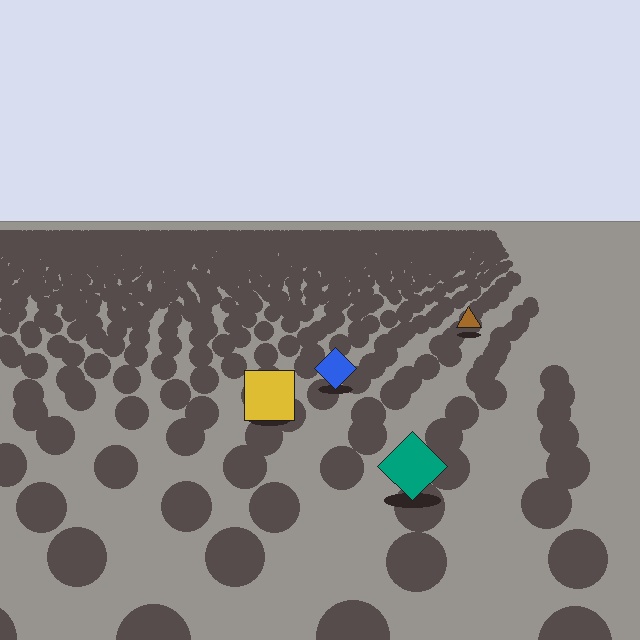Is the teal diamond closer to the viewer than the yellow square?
Yes. The teal diamond is closer — you can tell from the texture gradient: the ground texture is coarser near it.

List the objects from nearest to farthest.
From nearest to farthest: the teal diamond, the yellow square, the blue diamond, the brown triangle.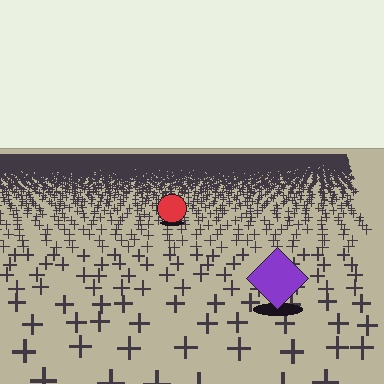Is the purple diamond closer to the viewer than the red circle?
Yes. The purple diamond is closer — you can tell from the texture gradient: the ground texture is coarser near it.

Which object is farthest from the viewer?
The red circle is farthest from the viewer. It appears smaller and the ground texture around it is denser.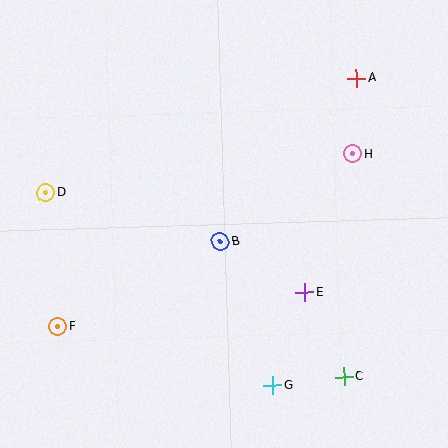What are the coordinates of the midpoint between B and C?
The midpoint between B and C is at (282, 309).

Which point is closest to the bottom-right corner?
Point C is closest to the bottom-right corner.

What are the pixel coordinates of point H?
Point H is at (353, 154).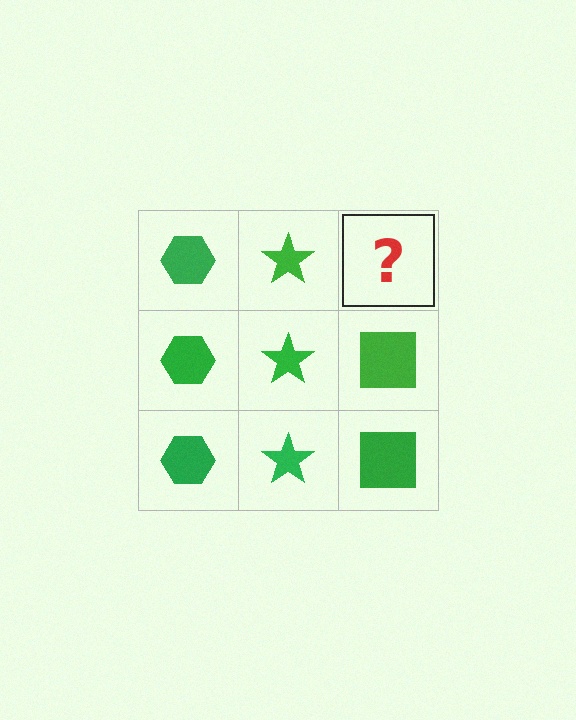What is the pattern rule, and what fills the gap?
The rule is that each column has a consistent shape. The gap should be filled with a green square.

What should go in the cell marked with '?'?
The missing cell should contain a green square.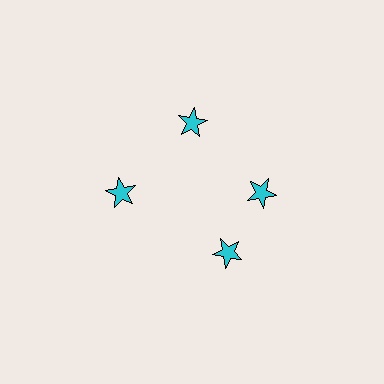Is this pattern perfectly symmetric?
No. The 4 cyan stars are arranged in a ring, but one element near the 6 o'clock position is rotated out of alignment along the ring, breaking the 4-fold rotational symmetry.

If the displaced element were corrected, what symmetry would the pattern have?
It would have 4-fold rotational symmetry — the pattern would map onto itself every 90 degrees.